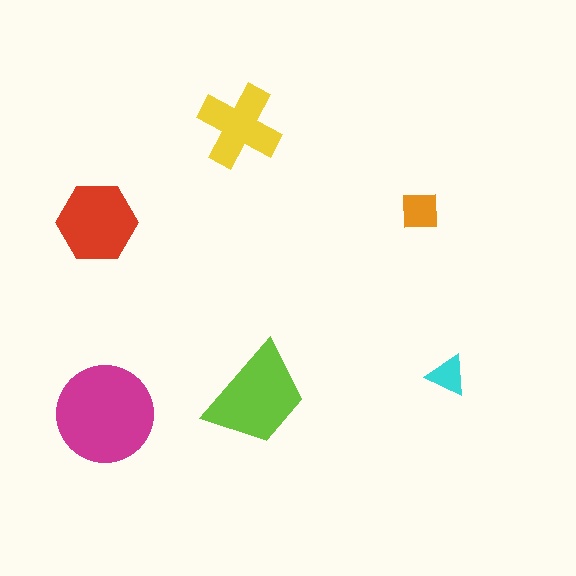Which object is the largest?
The magenta circle.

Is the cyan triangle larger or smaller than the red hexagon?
Smaller.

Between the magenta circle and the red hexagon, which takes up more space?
The magenta circle.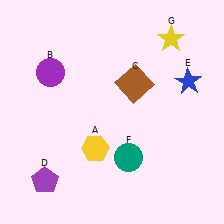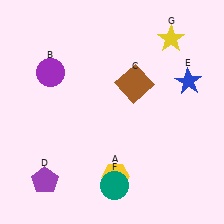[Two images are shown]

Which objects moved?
The objects that moved are: the yellow hexagon (A), the teal circle (F).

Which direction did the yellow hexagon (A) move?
The yellow hexagon (A) moved down.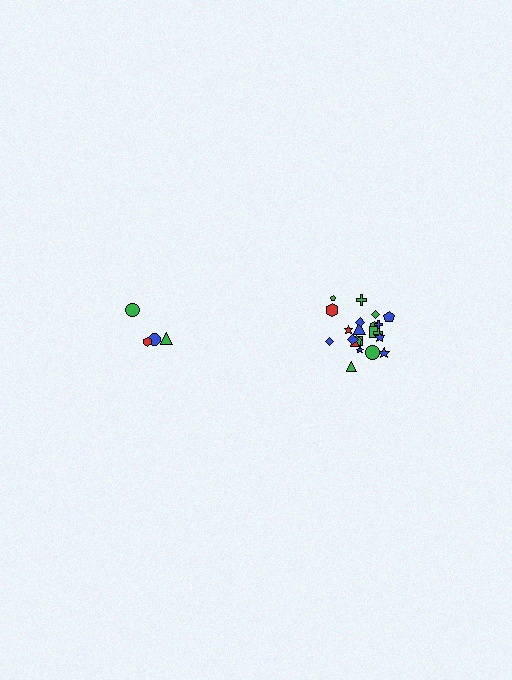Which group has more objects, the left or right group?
The right group.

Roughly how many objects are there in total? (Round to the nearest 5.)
Roughly 25 objects in total.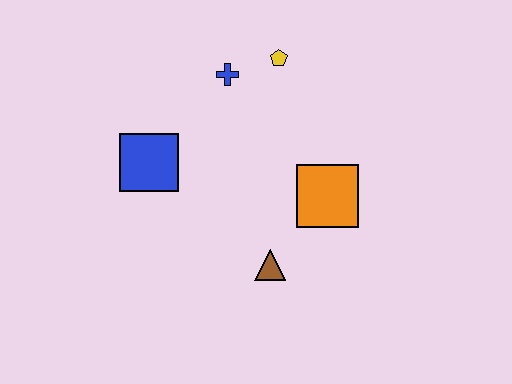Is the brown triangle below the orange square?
Yes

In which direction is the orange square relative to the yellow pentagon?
The orange square is below the yellow pentagon.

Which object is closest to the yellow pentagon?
The blue cross is closest to the yellow pentagon.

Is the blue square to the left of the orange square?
Yes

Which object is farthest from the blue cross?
The brown triangle is farthest from the blue cross.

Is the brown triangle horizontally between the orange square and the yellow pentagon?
No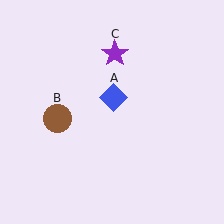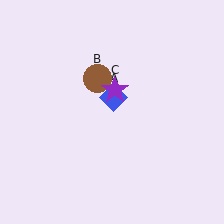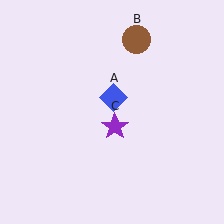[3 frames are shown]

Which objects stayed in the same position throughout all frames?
Blue diamond (object A) remained stationary.